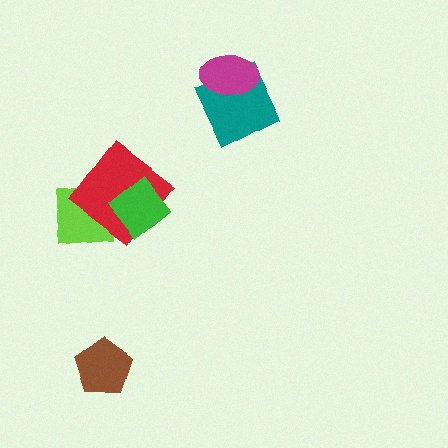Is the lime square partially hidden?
Yes, it is partially covered by another shape.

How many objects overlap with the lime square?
2 objects overlap with the lime square.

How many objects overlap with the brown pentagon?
0 objects overlap with the brown pentagon.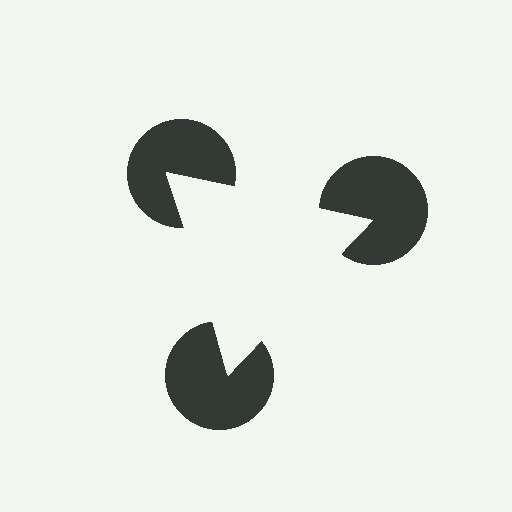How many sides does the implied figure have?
3 sides.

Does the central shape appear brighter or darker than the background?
It typically appears slightly brighter than the background, even though no actual brightness change is drawn.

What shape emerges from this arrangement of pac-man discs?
An illusory triangle — its edges are inferred from the aligned wedge cuts in the pac-man discs, not physically drawn.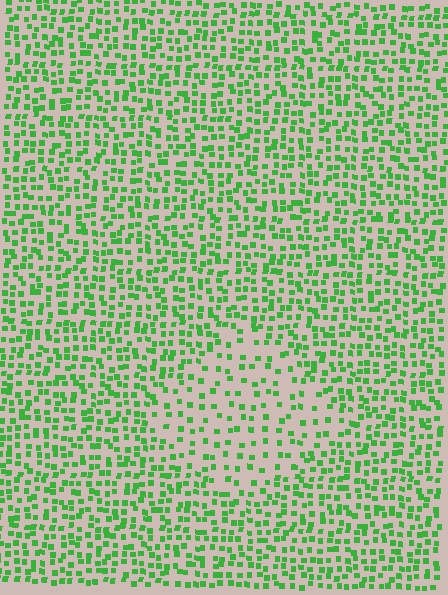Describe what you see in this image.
The image contains small green elements arranged at two different densities. A diamond-shaped region is visible where the elements are less densely packed than the surrounding area.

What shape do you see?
I see a diamond.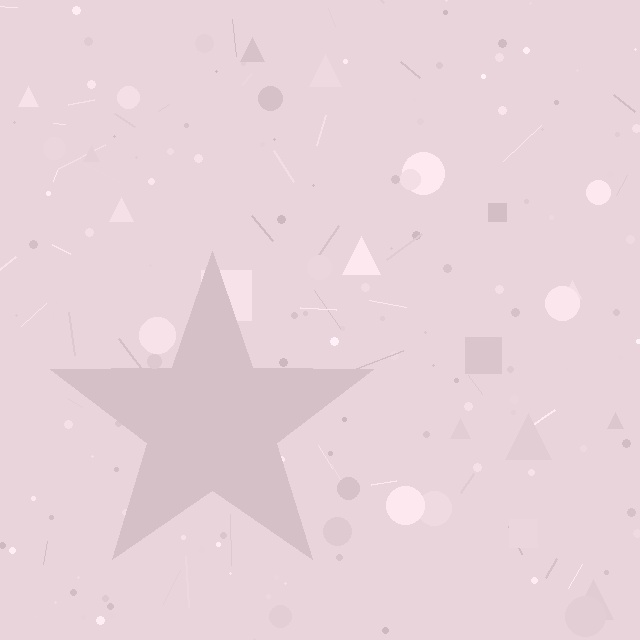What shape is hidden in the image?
A star is hidden in the image.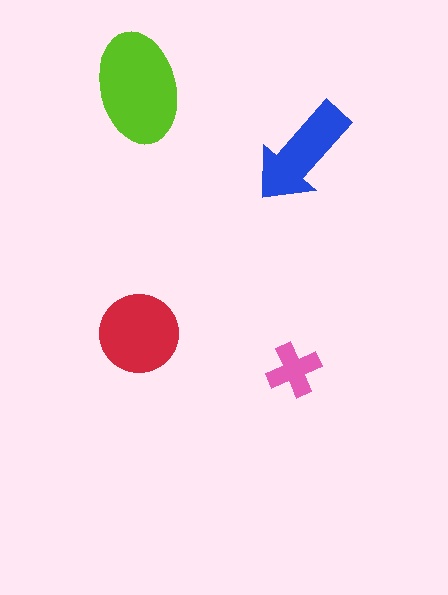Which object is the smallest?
The pink cross.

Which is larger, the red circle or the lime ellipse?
The lime ellipse.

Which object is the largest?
The lime ellipse.